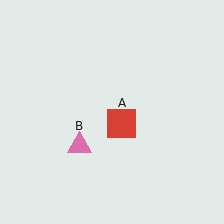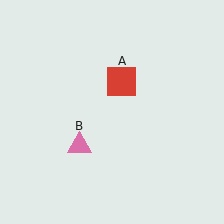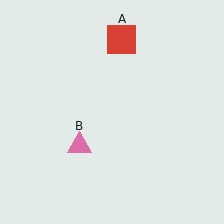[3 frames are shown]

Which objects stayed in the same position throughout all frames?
Pink triangle (object B) remained stationary.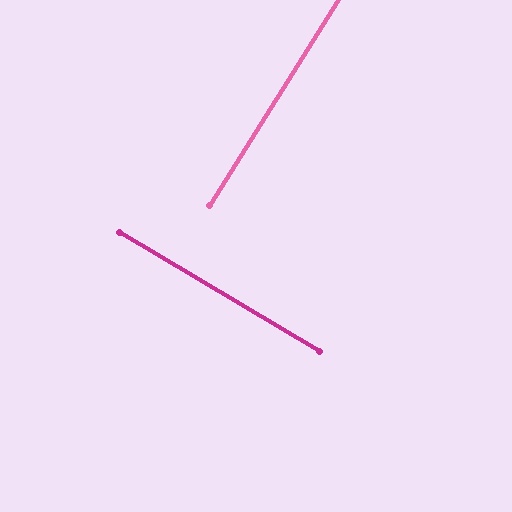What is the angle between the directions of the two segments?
Approximately 89 degrees.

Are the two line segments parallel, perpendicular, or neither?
Perpendicular — they meet at approximately 89°.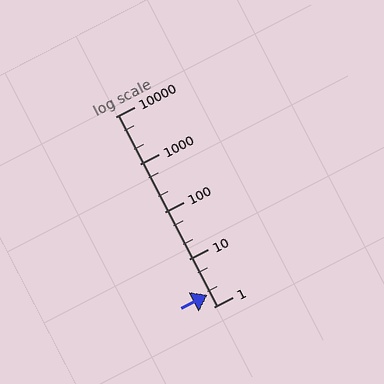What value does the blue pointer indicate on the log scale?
The pointer indicates approximately 1.8.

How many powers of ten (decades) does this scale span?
The scale spans 4 decades, from 1 to 10000.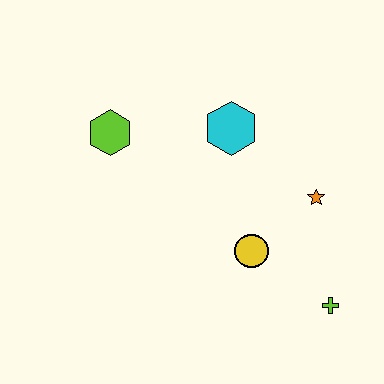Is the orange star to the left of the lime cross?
Yes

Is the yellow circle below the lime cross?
No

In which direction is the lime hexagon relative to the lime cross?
The lime hexagon is to the left of the lime cross.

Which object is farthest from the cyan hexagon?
The lime cross is farthest from the cyan hexagon.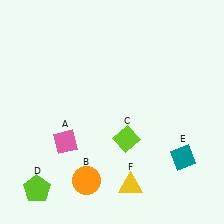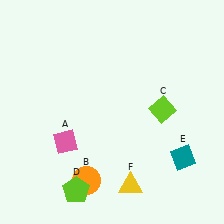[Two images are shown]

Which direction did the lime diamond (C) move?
The lime diamond (C) moved right.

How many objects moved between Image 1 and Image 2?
2 objects moved between the two images.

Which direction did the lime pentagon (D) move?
The lime pentagon (D) moved right.